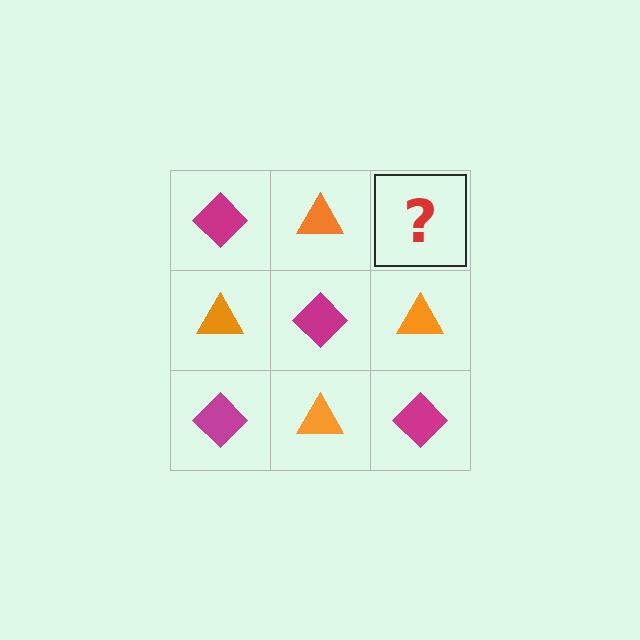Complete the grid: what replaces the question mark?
The question mark should be replaced with a magenta diamond.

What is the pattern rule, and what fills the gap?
The rule is that it alternates magenta diamond and orange triangle in a checkerboard pattern. The gap should be filled with a magenta diamond.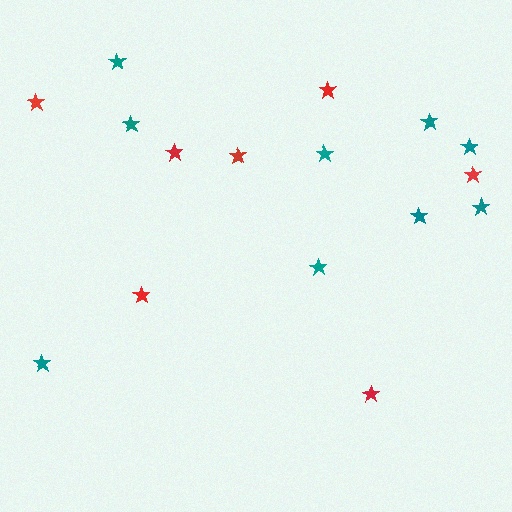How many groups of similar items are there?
There are 2 groups: one group of teal stars (9) and one group of red stars (7).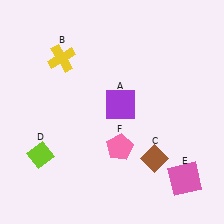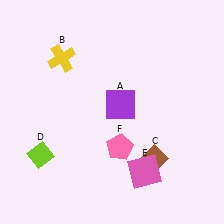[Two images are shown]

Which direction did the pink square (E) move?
The pink square (E) moved left.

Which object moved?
The pink square (E) moved left.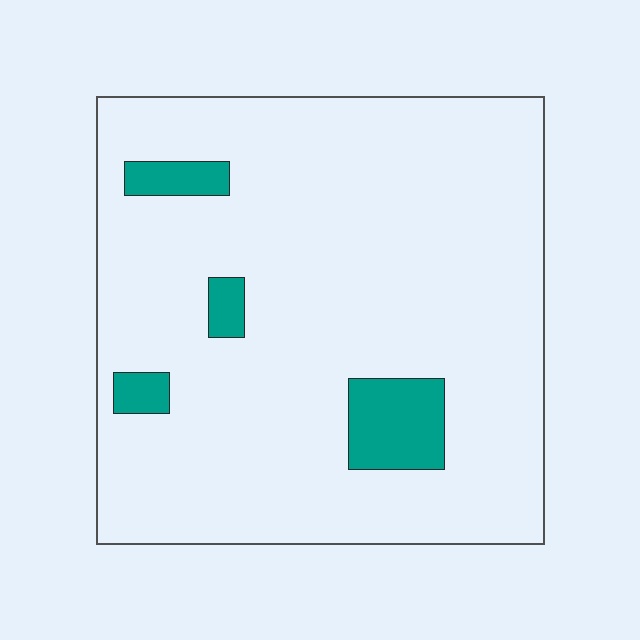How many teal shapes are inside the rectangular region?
4.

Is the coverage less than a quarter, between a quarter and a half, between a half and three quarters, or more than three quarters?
Less than a quarter.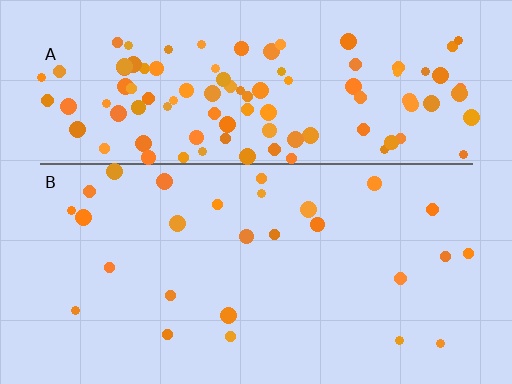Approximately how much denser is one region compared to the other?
Approximately 4.2× — region A over region B.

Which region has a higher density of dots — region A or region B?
A (the top).